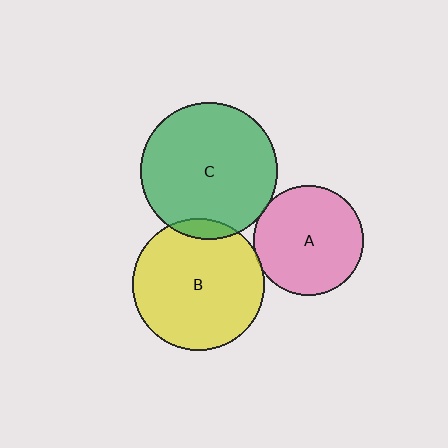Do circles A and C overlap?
Yes.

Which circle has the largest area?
Circle C (green).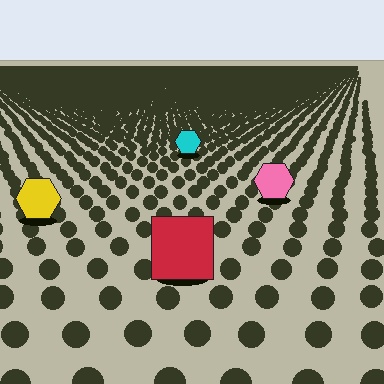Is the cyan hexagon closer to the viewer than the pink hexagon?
No. The pink hexagon is closer — you can tell from the texture gradient: the ground texture is coarser near it.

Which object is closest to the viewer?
The red square is closest. The texture marks near it are larger and more spread out.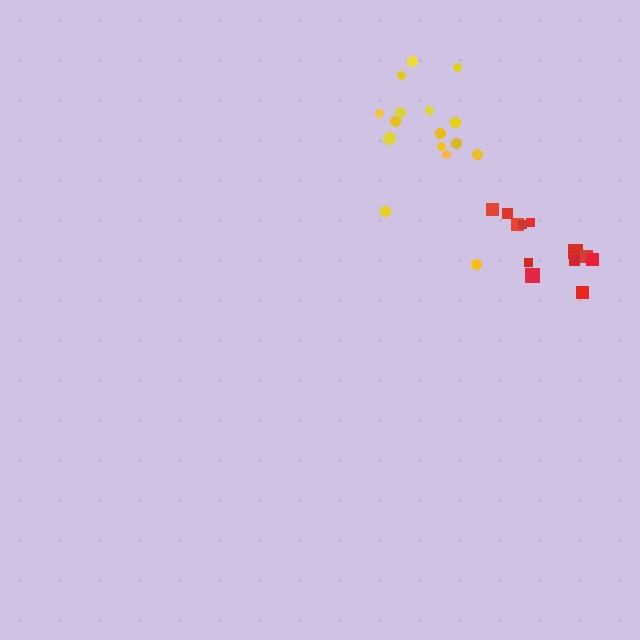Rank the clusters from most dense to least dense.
red, yellow.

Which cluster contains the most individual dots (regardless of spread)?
Yellow (16).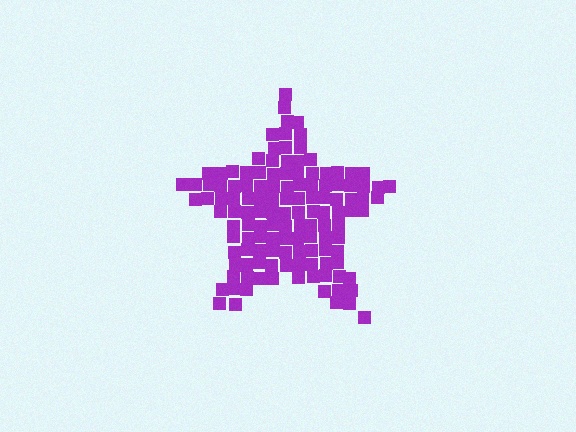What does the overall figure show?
The overall figure shows a star.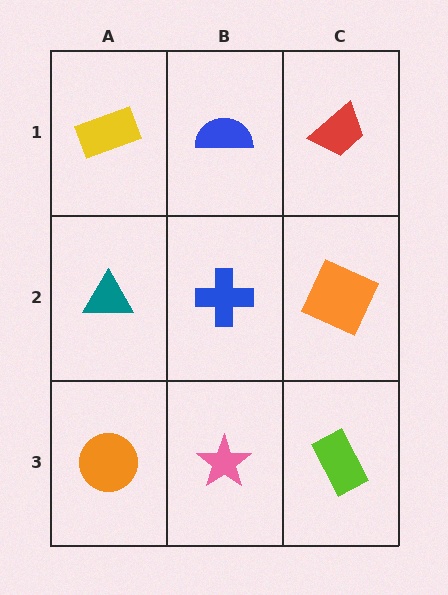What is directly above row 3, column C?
An orange square.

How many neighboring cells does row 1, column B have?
3.